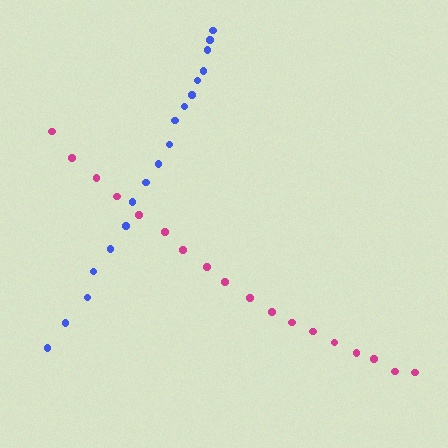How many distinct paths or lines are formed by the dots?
There are 2 distinct paths.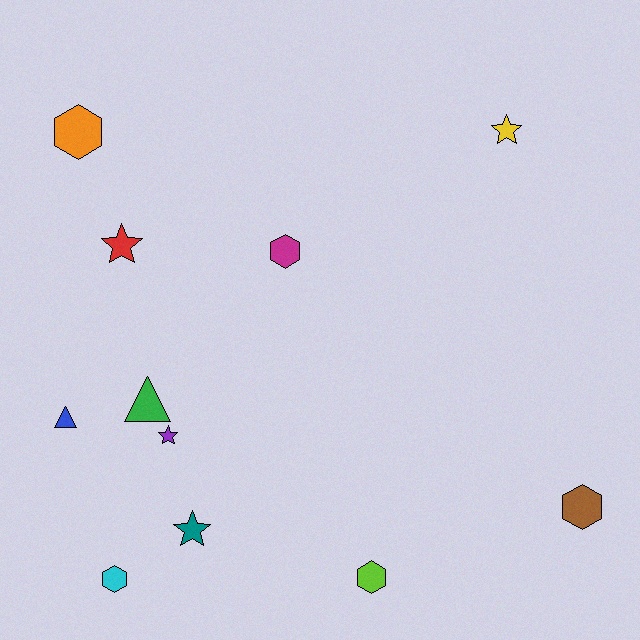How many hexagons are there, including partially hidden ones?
There are 5 hexagons.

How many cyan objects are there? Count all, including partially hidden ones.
There is 1 cyan object.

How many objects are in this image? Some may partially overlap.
There are 11 objects.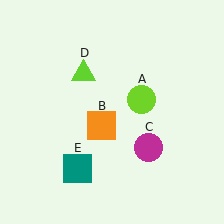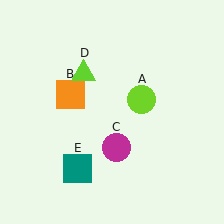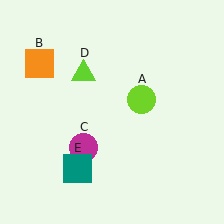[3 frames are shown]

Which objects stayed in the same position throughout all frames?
Lime circle (object A) and lime triangle (object D) and teal square (object E) remained stationary.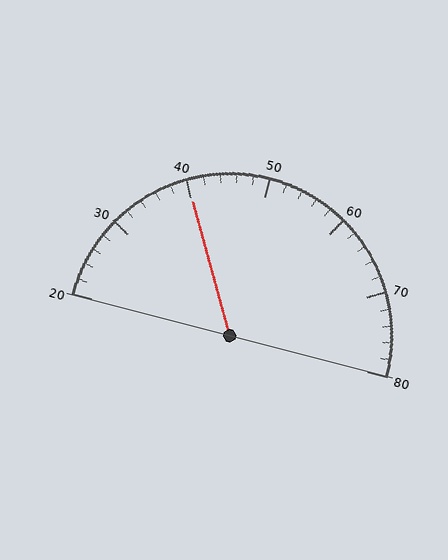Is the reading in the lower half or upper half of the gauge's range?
The reading is in the lower half of the range (20 to 80).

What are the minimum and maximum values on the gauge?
The gauge ranges from 20 to 80.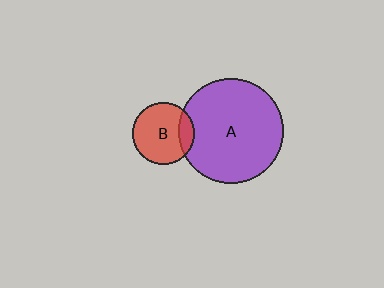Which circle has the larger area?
Circle A (purple).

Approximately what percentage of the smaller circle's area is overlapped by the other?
Approximately 15%.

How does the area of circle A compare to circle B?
Approximately 2.9 times.